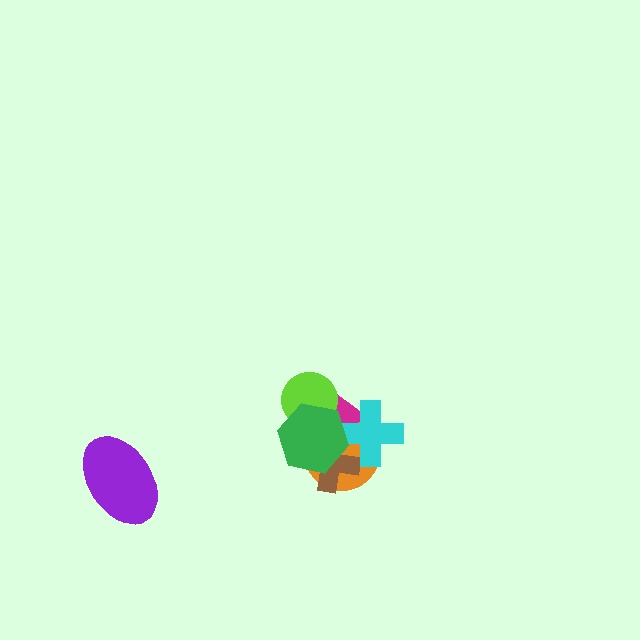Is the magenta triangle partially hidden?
Yes, it is partially covered by another shape.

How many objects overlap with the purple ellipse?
0 objects overlap with the purple ellipse.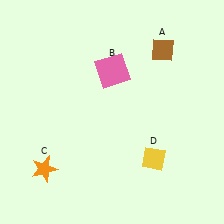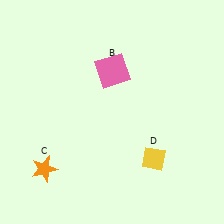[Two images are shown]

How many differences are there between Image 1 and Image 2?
There is 1 difference between the two images.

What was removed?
The brown diamond (A) was removed in Image 2.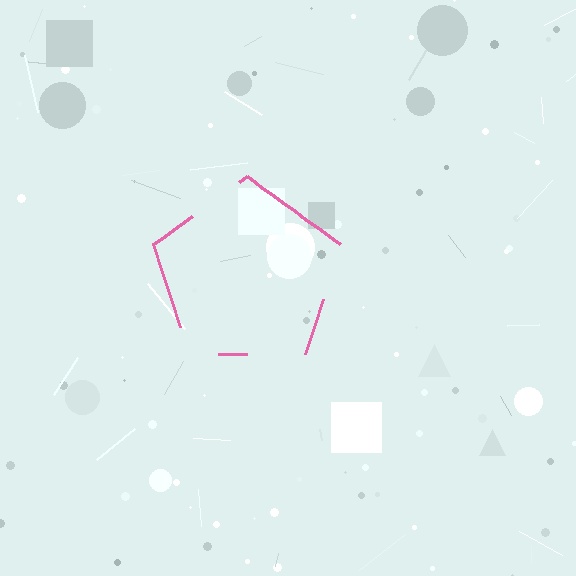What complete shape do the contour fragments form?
The contour fragments form a pentagon.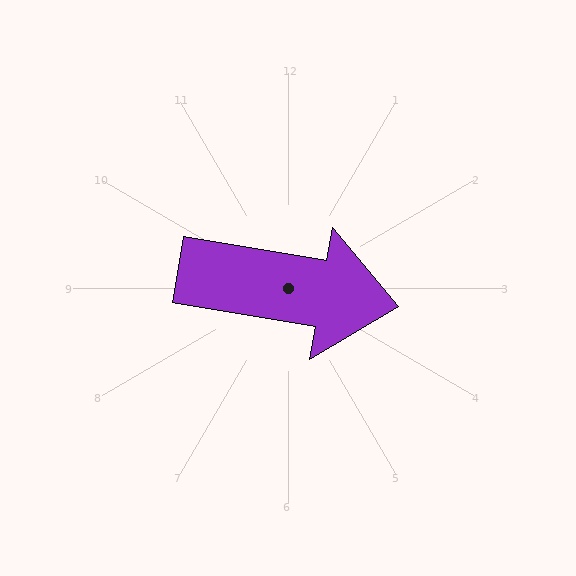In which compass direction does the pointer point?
East.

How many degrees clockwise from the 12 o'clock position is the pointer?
Approximately 100 degrees.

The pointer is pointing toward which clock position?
Roughly 3 o'clock.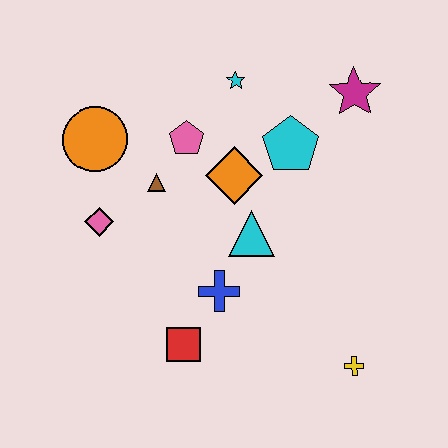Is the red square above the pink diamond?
No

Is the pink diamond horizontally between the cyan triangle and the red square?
No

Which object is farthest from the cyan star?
The yellow cross is farthest from the cyan star.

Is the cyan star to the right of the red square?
Yes